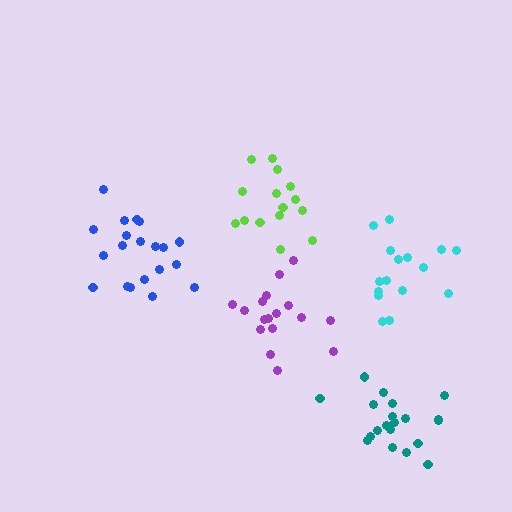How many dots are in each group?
Group 1: 15 dots, Group 2: 20 dots, Group 3: 17 dots, Group 4: 20 dots, Group 5: 16 dots (88 total).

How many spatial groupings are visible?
There are 5 spatial groupings.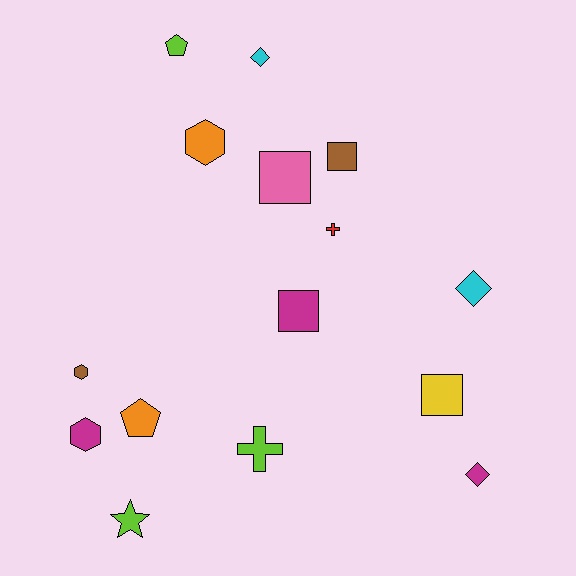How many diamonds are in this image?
There are 3 diamonds.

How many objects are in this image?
There are 15 objects.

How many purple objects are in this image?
There are no purple objects.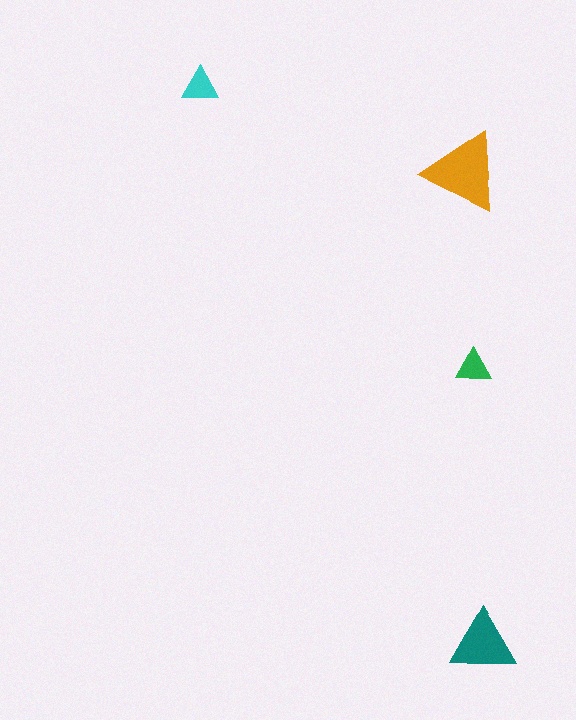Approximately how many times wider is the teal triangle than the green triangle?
About 2 times wider.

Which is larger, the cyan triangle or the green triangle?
The cyan one.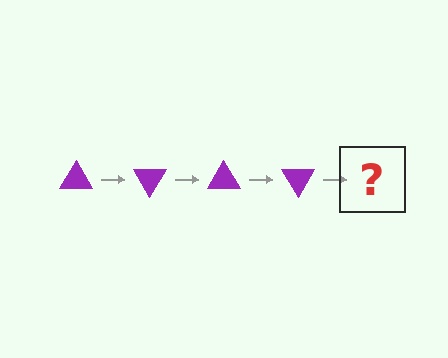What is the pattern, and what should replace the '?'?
The pattern is that the triangle rotates 60 degrees each step. The '?' should be a purple triangle rotated 240 degrees.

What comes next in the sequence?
The next element should be a purple triangle rotated 240 degrees.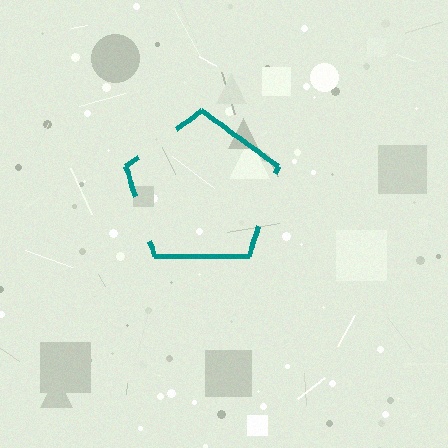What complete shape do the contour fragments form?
The contour fragments form a pentagon.